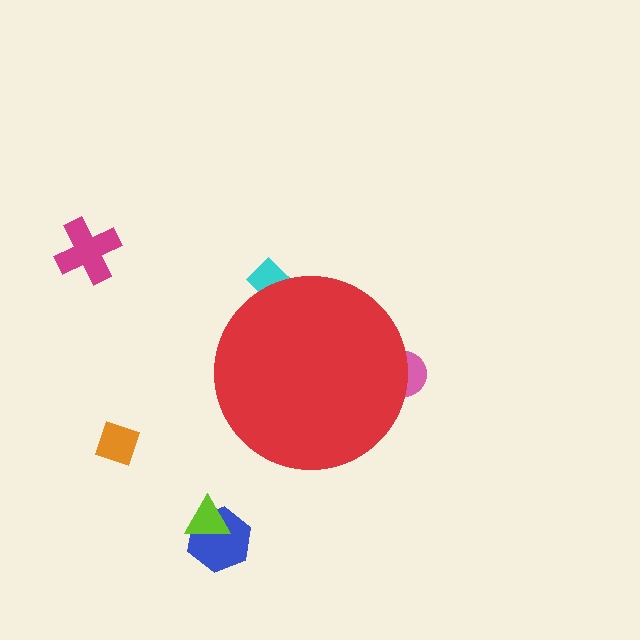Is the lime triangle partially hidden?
No, the lime triangle is fully visible.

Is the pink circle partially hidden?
Yes, the pink circle is partially hidden behind the red circle.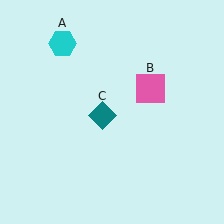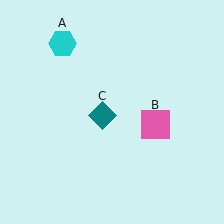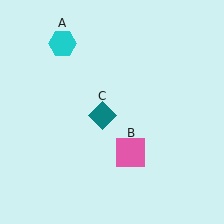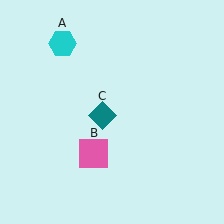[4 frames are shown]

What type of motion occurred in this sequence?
The pink square (object B) rotated clockwise around the center of the scene.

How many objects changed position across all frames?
1 object changed position: pink square (object B).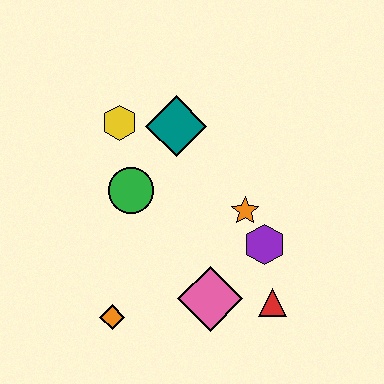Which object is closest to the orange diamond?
The pink diamond is closest to the orange diamond.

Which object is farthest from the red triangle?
The yellow hexagon is farthest from the red triangle.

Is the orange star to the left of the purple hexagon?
Yes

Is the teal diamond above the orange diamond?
Yes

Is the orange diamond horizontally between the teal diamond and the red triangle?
No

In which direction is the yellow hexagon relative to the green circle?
The yellow hexagon is above the green circle.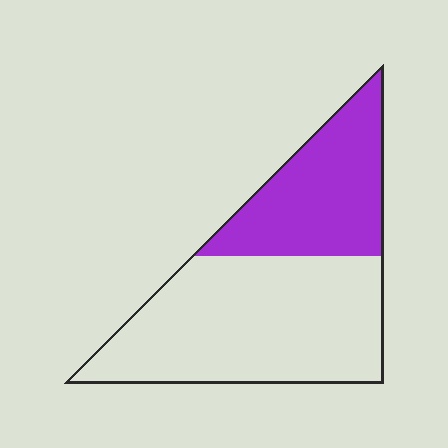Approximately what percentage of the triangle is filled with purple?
Approximately 35%.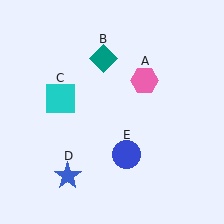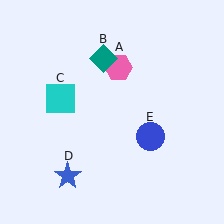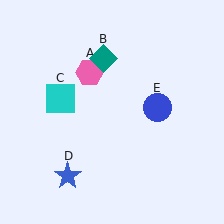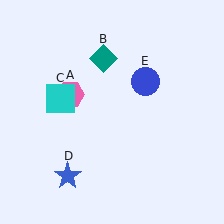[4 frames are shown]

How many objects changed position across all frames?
2 objects changed position: pink hexagon (object A), blue circle (object E).